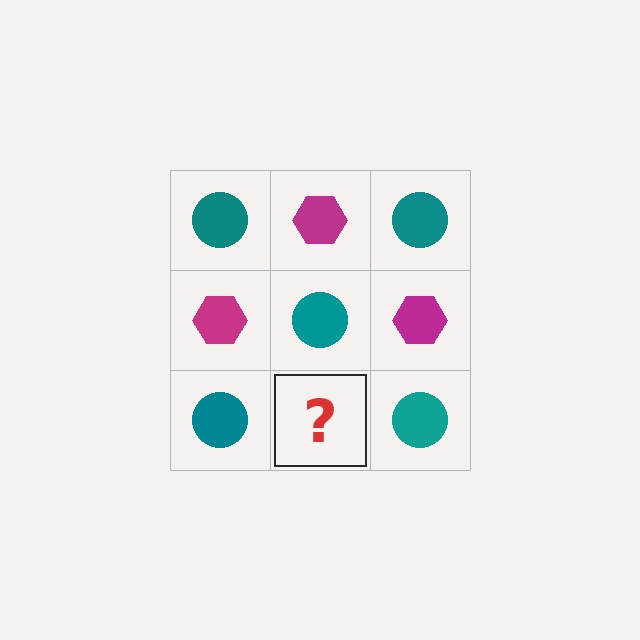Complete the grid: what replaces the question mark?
The question mark should be replaced with a magenta hexagon.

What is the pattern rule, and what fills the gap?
The rule is that it alternates teal circle and magenta hexagon in a checkerboard pattern. The gap should be filled with a magenta hexagon.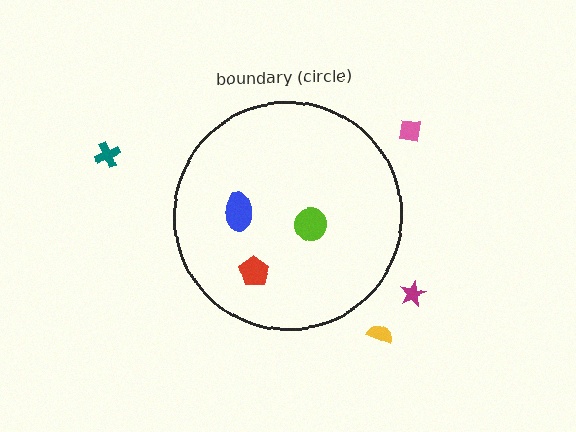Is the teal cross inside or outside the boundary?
Outside.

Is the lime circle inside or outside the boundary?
Inside.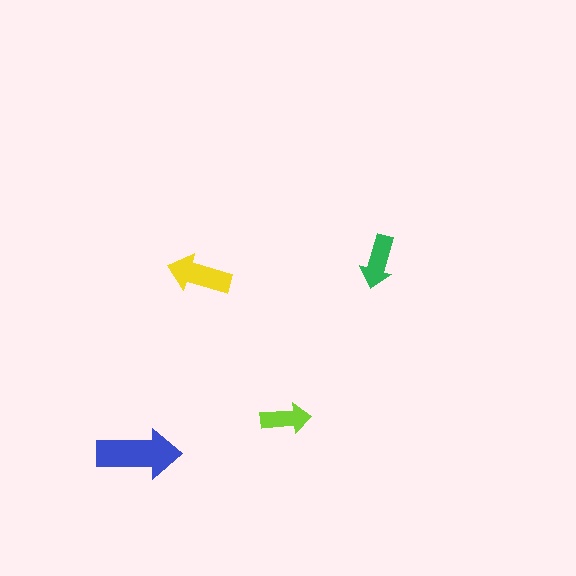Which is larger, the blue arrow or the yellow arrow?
The blue one.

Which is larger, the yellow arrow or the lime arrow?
The yellow one.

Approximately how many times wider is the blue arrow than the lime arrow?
About 1.5 times wider.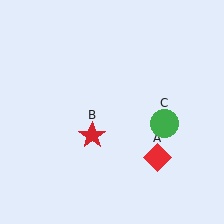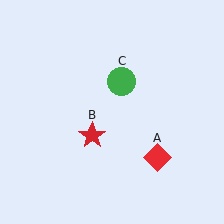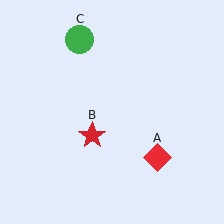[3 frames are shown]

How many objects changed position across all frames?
1 object changed position: green circle (object C).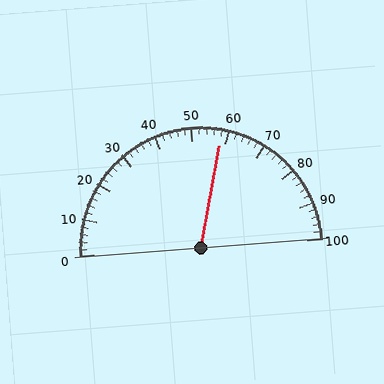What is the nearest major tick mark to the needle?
The nearest major tick mark is 60.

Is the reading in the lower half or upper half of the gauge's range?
The reading is in the upper half of the range (0 to 100).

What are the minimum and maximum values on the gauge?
The gauge ranges from 0 to 100.